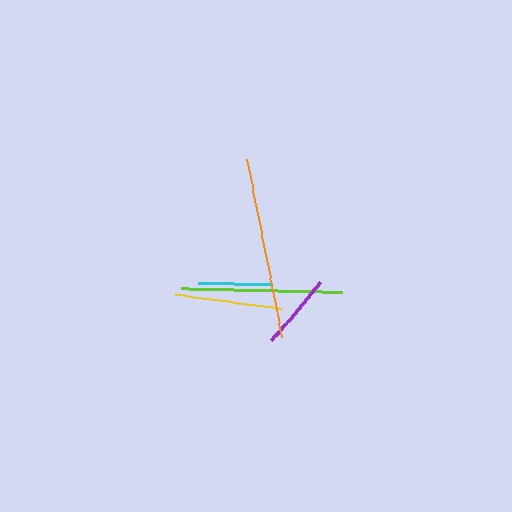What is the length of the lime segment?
The lime segment is approximately 161 pixels long.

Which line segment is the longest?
The orange line is the longest at approximately 181 pixels.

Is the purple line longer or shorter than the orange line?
The orange line is longer than the purple line.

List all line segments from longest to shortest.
From longest to shortest: orange, lime, yellow, purple, cyan.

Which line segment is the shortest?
The cyan line is the shortest at approximately 74 pixels.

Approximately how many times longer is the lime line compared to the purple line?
The lime line is approximately 2.1 times the length of the purple line.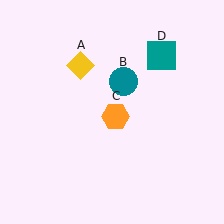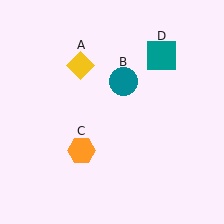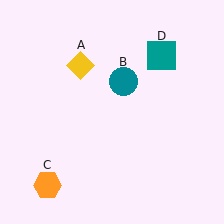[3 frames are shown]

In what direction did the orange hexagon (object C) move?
The orange hexagon (object C) moved down and to the left.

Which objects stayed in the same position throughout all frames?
Yellow diamond (object A) and teal circle (object B) and teal square (object D) remained stationary.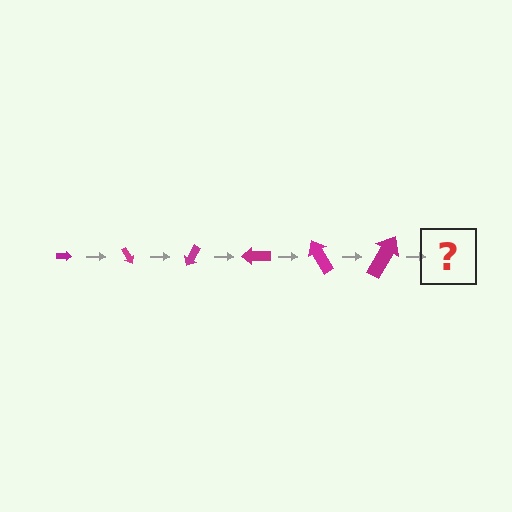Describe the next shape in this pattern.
It should be an arrow, larger than the previous one and rotated 360 degrees from the start.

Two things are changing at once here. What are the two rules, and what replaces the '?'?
The two rules are that the arrow grows larger each step and it rotates 60 degrees each step. The '?' should be an arrow, larger than the previous one and rotated 360 degrees from the start.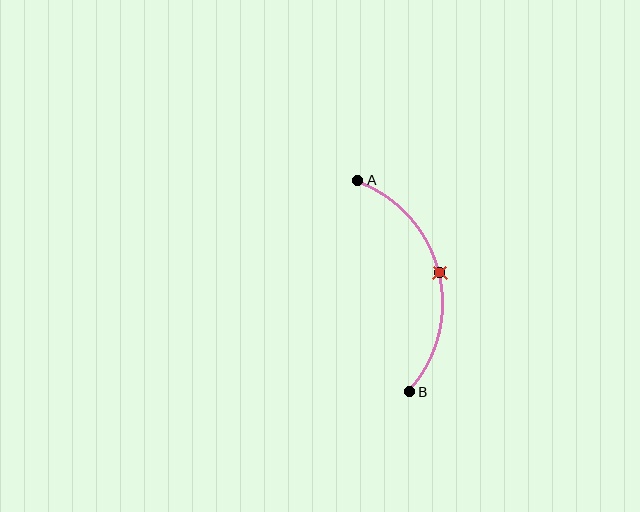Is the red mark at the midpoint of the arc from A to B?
Yes. The red mark lies on the arc at equal arc-length from both A and B — it is the arc midpoint.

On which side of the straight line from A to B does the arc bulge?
The arc bulges to the right of the straight line connecting A and B.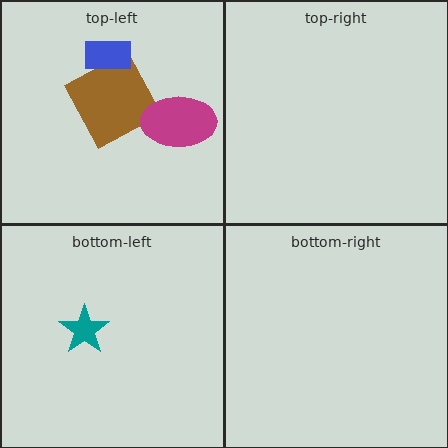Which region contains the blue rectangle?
The top-left region.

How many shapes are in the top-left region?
3.